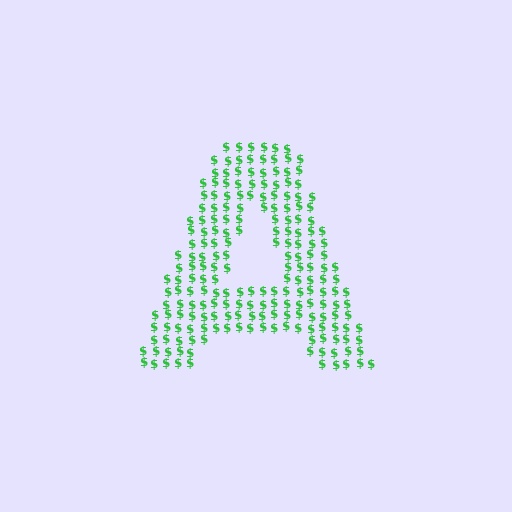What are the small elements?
The small elements are dollar signs.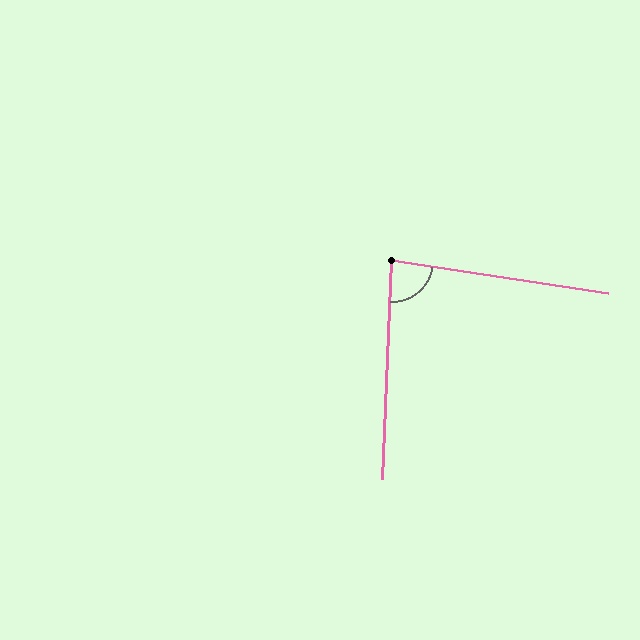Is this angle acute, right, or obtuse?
It is acute.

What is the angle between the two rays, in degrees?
Approximately 84 degrees.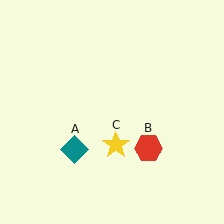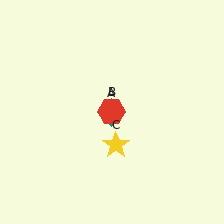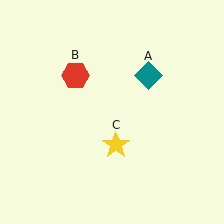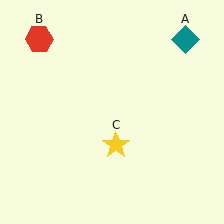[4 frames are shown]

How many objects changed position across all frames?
2 objects changed position: teal diamond (object A), red hexagon (object B).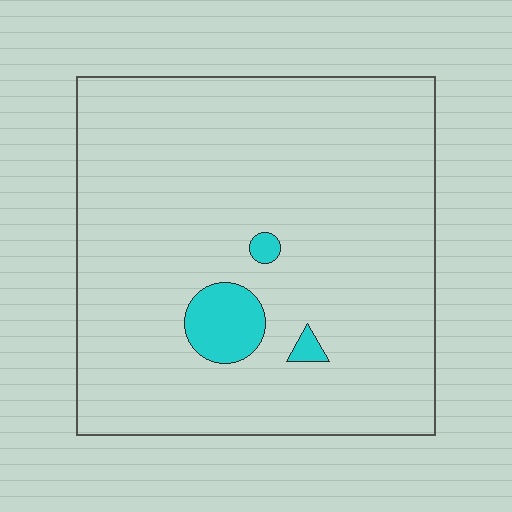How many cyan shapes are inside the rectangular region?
3.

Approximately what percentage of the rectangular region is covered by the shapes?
Approximately 5%.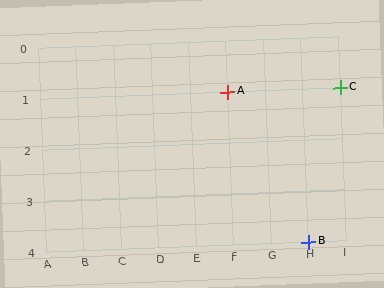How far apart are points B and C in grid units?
Points B and C are 1 column and 3 rows apart (about 3.2 grid units diagonally).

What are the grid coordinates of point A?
Point A is at grid coordinates (F, 1).